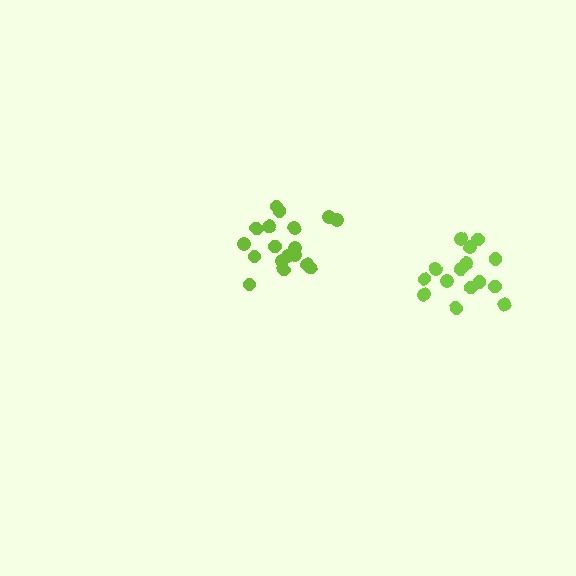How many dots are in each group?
Group 1: 18 dots, Group 2: 15 dots (33 total).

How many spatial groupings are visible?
There are 2 spatial groupings.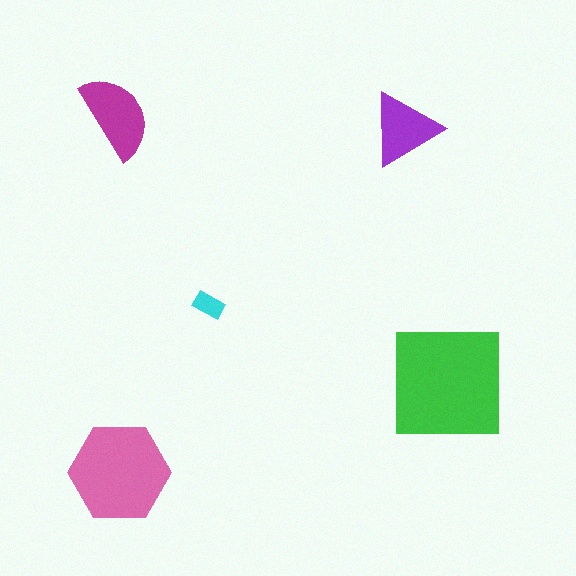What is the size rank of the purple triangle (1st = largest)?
4th.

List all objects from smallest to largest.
The cyan rectangle, the purple triangle, the magenta semicircle, the pink hexagon, the green square.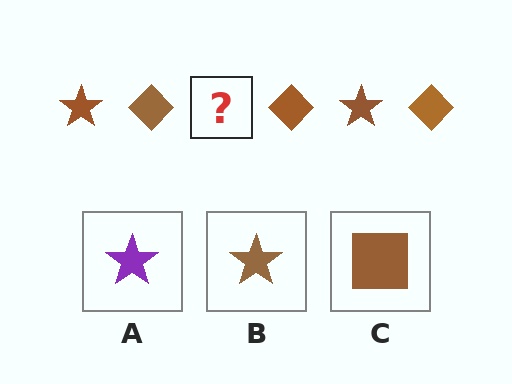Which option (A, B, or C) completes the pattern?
B.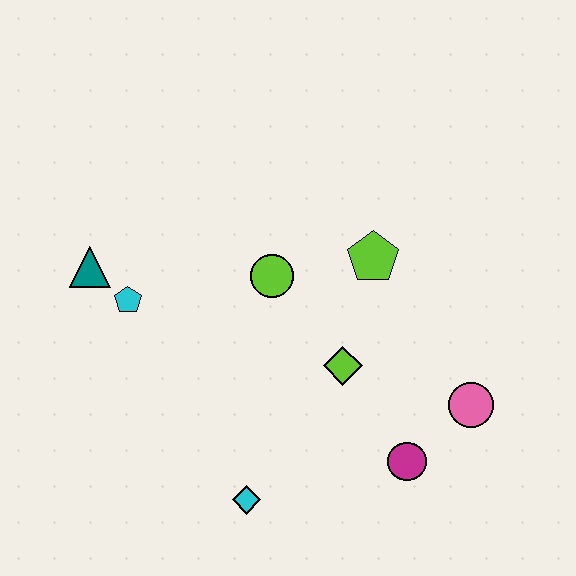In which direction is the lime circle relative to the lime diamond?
The lime circle is above the lime diamond.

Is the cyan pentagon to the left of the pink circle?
Yes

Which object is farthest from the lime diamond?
The teal triangle is farthest from the lime diamond.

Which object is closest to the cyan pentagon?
The teal triangle is closest to the cyan pentagon.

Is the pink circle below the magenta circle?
No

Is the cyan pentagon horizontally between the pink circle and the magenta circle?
No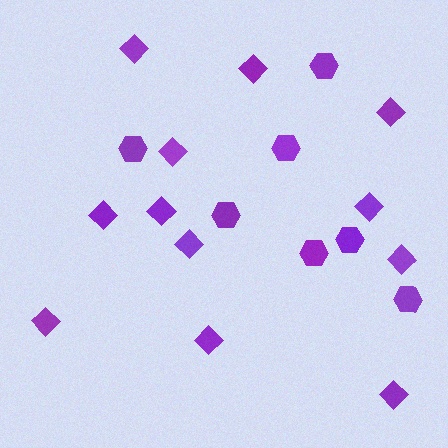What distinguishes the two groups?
There are 2 groups: one group of diamonds (12) and one group of hexagons (7).